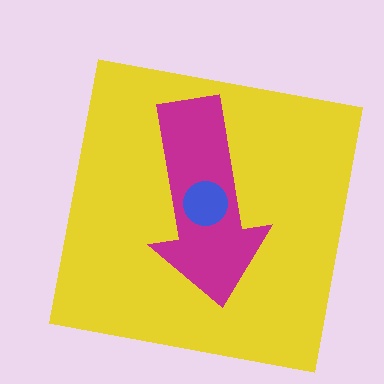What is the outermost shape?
The yellow square.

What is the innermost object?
The blue circle.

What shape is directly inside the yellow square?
The magenta arrow.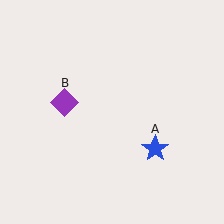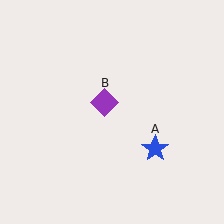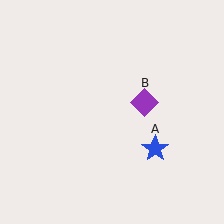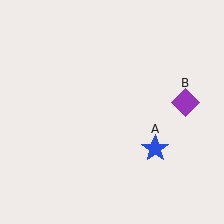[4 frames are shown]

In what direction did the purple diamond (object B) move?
The purple diamond (object B) moved right.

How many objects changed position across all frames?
1 object changed position: purple diamond (object B).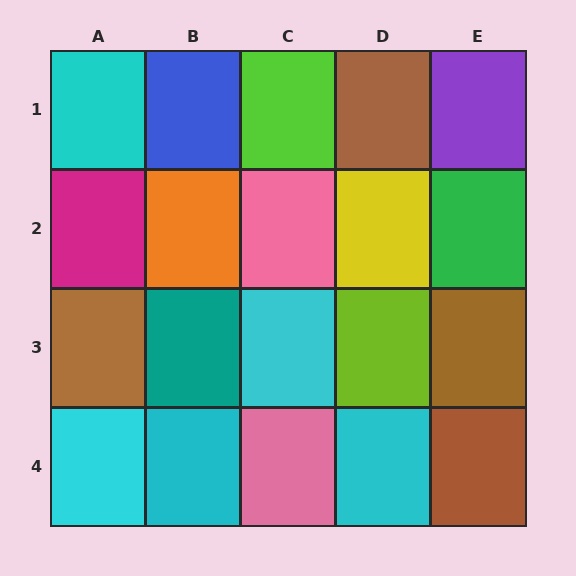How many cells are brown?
4 cells are brown.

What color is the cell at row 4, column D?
Cyan.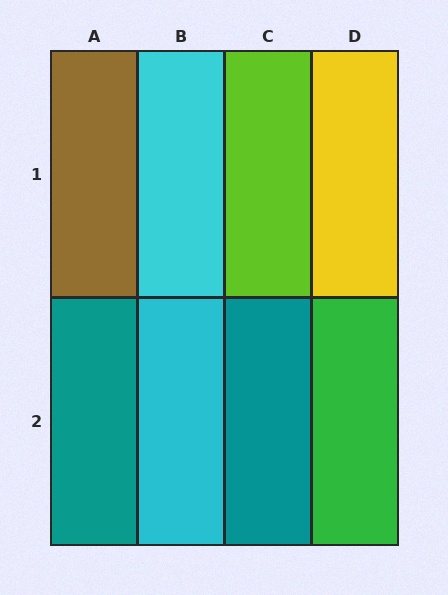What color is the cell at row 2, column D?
Green.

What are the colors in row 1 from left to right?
Brown, cyan, lime, yellow.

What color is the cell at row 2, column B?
Cyan.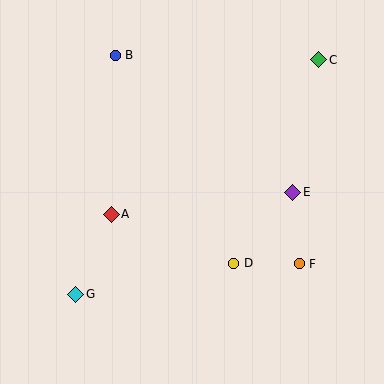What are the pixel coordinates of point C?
Point C is at (319, 60).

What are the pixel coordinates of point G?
Point G is at (76, 294).